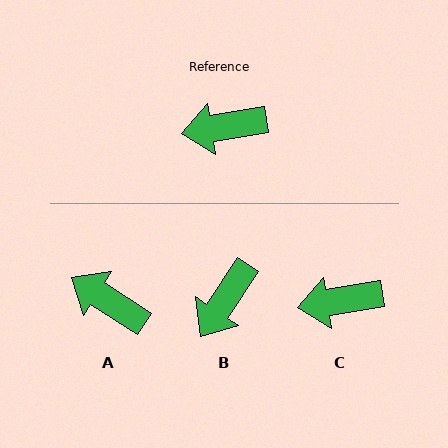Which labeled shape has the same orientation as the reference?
C.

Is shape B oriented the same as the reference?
No, it is off by about 47 degrees.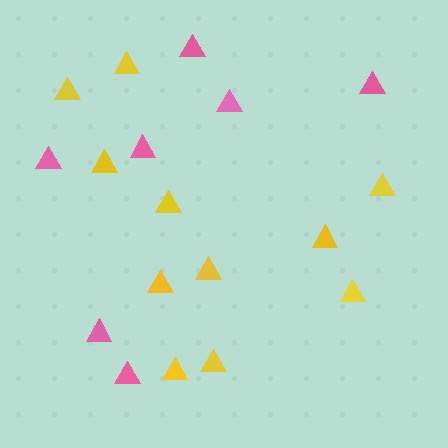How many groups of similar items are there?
There are 2 groups: one group of yellow triangles (11) and one group of pink triangles (7).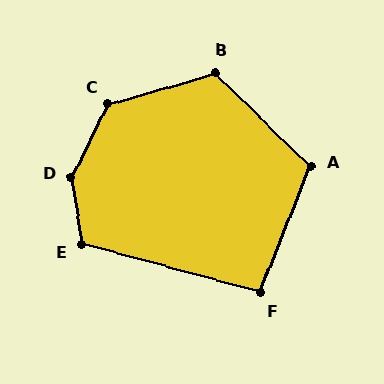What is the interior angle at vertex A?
Approximately 113 degrees (obtuse).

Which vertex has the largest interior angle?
D, at approximately 144 degrees.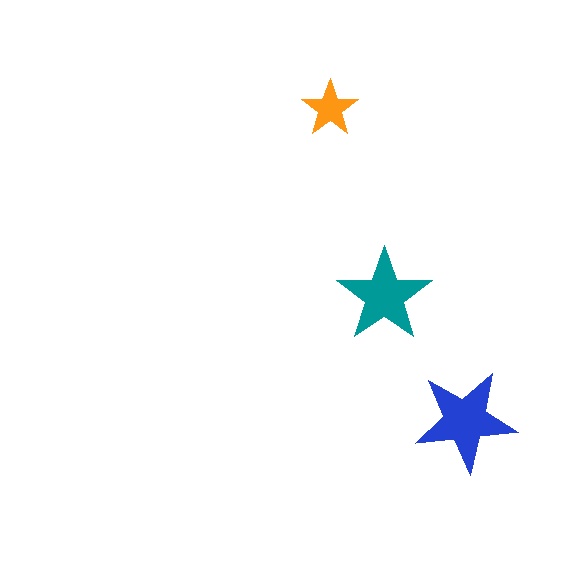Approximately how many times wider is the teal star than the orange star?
About 1.5 times wider.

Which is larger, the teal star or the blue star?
The blue one.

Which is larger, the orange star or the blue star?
The blue one.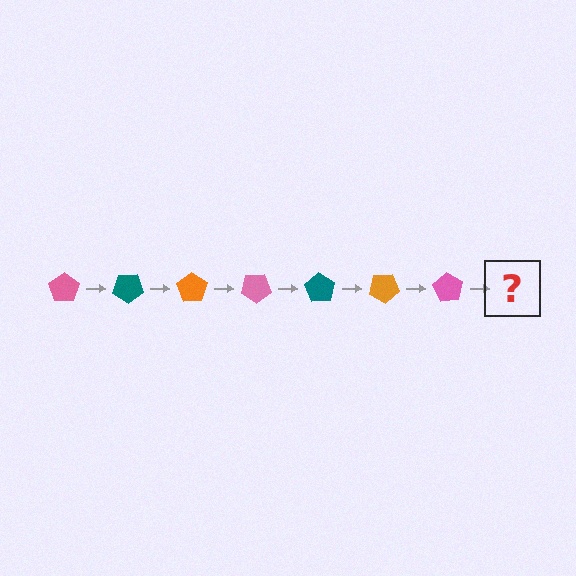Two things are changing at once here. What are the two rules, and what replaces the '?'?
The two rules are that it rotates 35 degrees each step and the color cycles through pink, teal, and orange. The '?' should be a teal pentagon, rotated 245 degrees from the start.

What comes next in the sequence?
The next element should be a teal pentagon, rotated 245 degrees from the start.